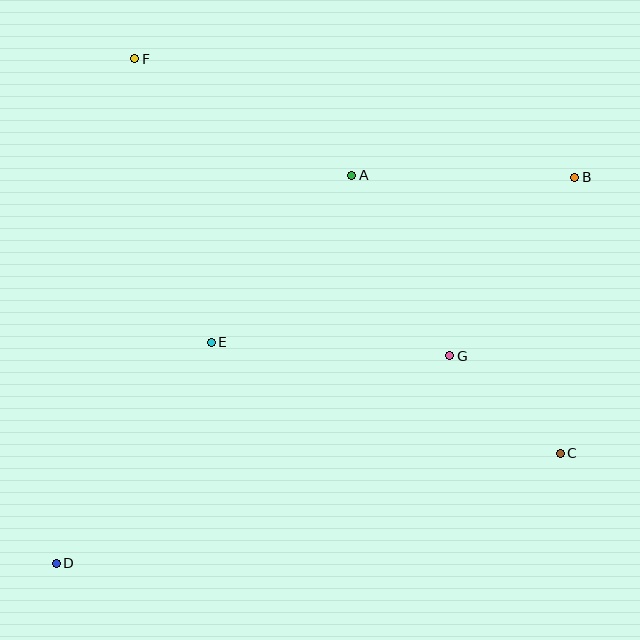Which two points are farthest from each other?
Points B and D are farthest from each other.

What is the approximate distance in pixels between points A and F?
The distance between A and F is approximately 246 pixels.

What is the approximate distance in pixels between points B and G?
The distance between B and G is approximately 218 pixels.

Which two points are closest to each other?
Points C and G are closest to each other.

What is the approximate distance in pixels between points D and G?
The distance between D and G is approximately 445 pixels.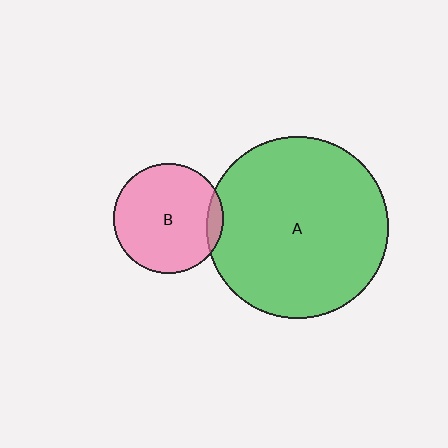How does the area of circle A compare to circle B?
Approximately 2.7 times.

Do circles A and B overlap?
Yes.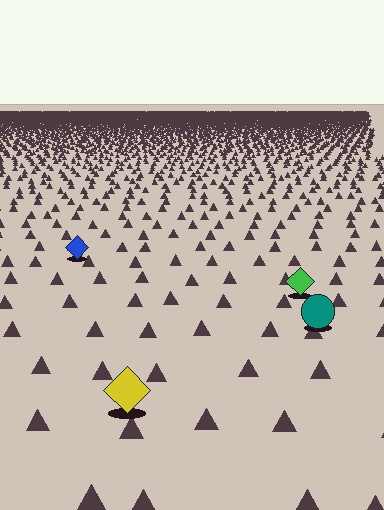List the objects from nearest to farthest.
From nearest to farthest: the yellow diamond, the teal circle, the green diamond, the blue diamond.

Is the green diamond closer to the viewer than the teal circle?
No. The teal circle is closer — you can tell from the texture gradient: the ground texture is coarser near it.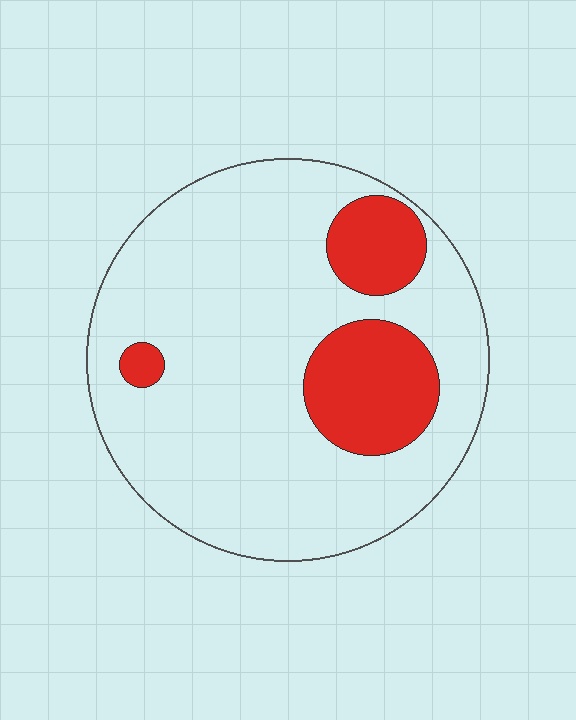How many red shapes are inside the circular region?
3.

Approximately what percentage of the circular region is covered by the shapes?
Approximately 20%.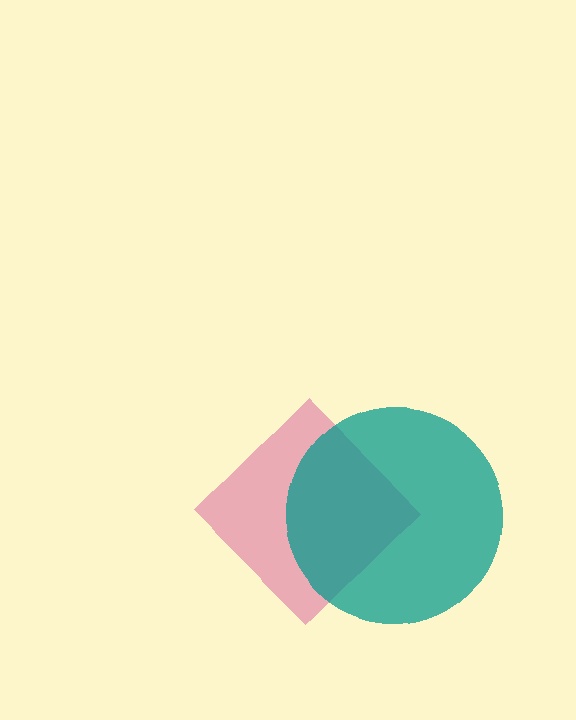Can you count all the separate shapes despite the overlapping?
Yes, there are 2 separate shapes.